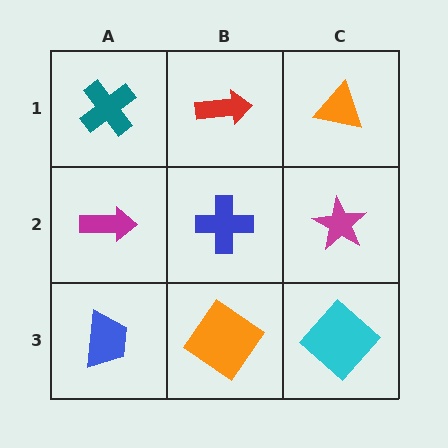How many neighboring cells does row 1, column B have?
3.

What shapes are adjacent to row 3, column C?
A magenta star (row 2, column C), an orange diamond (row 3, column B).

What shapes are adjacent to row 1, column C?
A magenta star (row 2, column C), a red arrow (row 1, column B).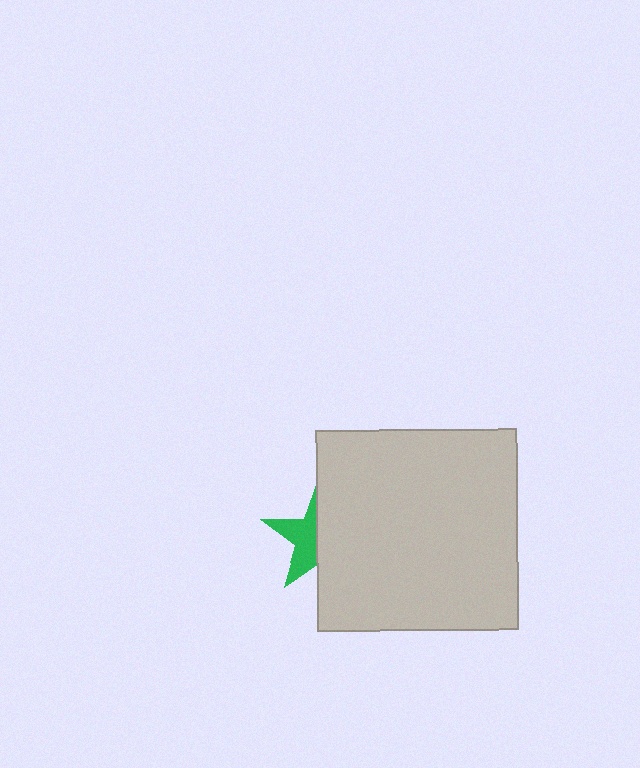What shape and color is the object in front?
The object in front is a light gray square.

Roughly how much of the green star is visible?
About half of it is visible (roughly 45%).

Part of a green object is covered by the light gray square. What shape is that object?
It is a star.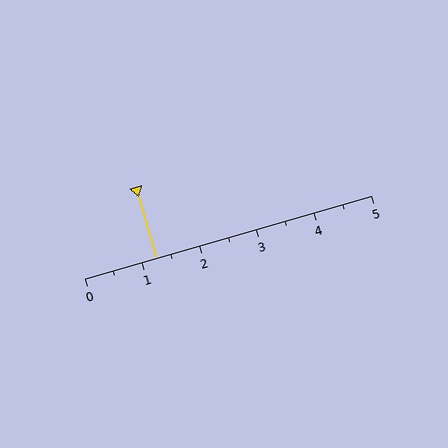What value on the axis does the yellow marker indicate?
The marker indicates approximately 1.2.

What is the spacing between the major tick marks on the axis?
The major ticks are spaced 1 apart.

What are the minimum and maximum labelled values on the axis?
The axis runs from 0 to 5.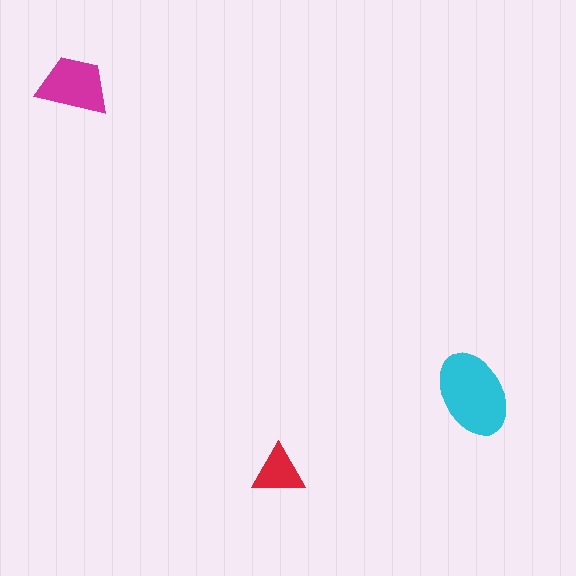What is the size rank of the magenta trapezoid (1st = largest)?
2nd.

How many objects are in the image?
There are 3 objects in the image.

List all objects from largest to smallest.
The cyan ellipse, the magenta trapezoid, the red triangle.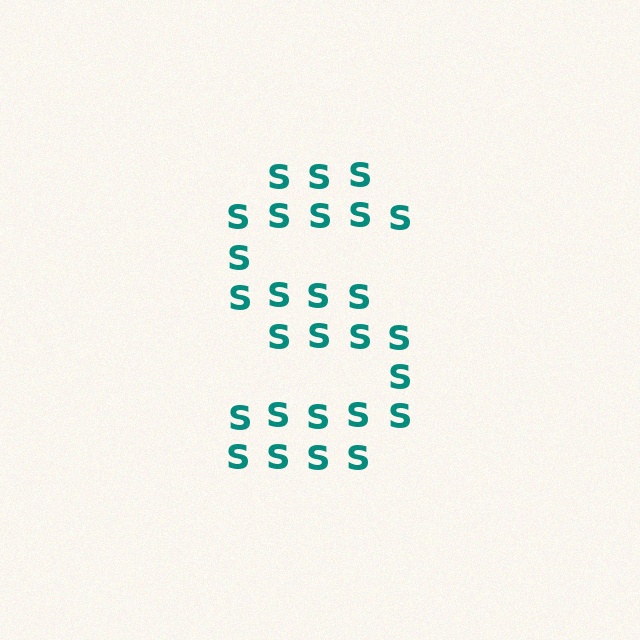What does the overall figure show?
The overall figure shows the letter S.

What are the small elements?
The small elements are letter S's.